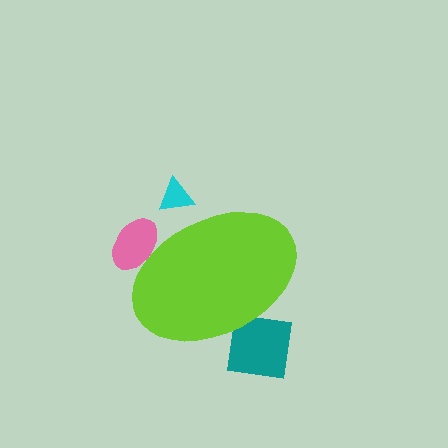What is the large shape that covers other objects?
A lime ellipse.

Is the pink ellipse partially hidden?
Yes, the pink ellipse is partially hidden behind the lime ellipse.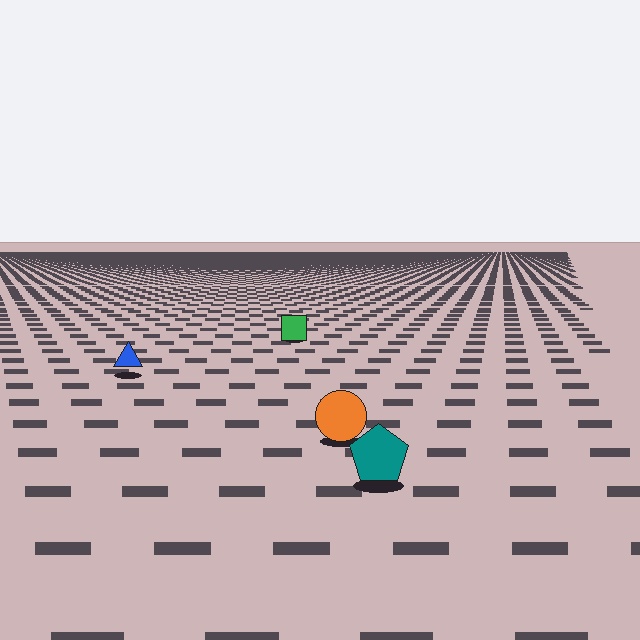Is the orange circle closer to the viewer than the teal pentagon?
No. The teal pentagon is closer — you can tell from the texture gradient: the ground texture is coarser near it.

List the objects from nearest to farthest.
From nearest to farthest: the teal pentagon, the orange circle, the blue triangle, the green square.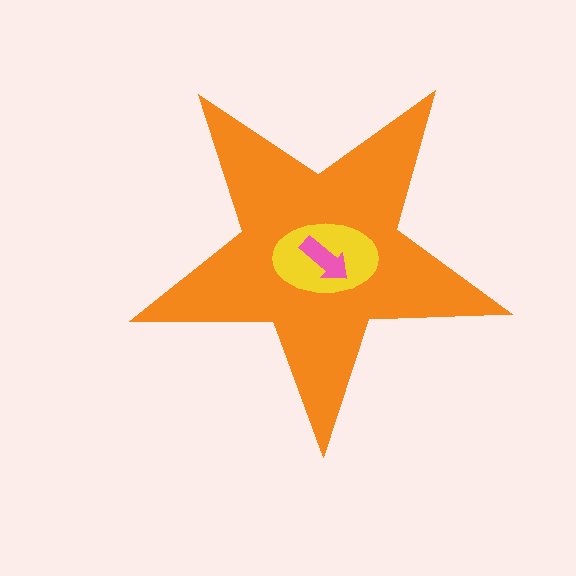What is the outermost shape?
The orange star.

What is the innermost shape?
The pink arrow.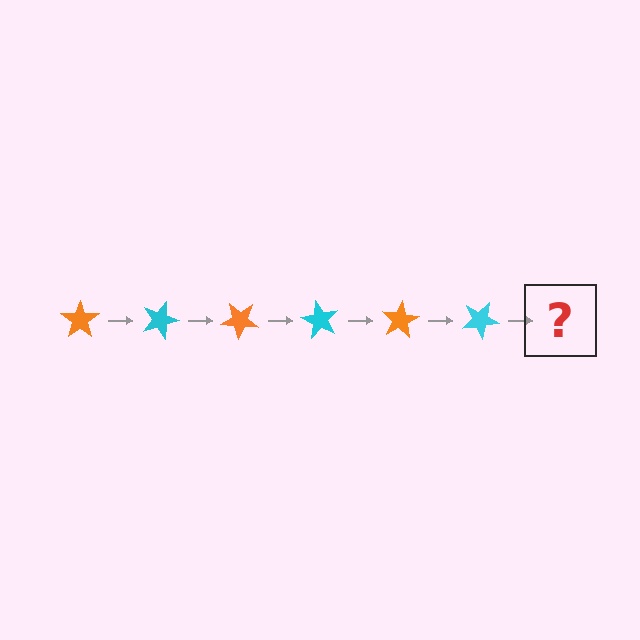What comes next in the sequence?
The next element should be an orange star, rotated 120 degrees from the start.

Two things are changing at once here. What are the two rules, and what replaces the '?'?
The two rules are that it rotates 20 degrees each step and the color cycles through orange and cyan. The '?' should be an orange star, rotated 120 degrees from the start.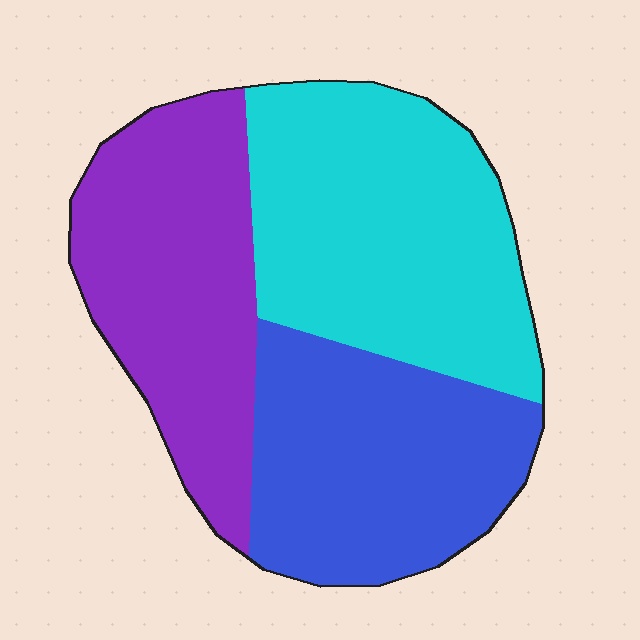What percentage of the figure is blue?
Blue takes up about one third (1/3) of the figure.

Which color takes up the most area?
Cyan, at roughly 40%.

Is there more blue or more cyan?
Cyan.